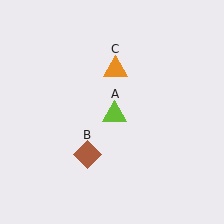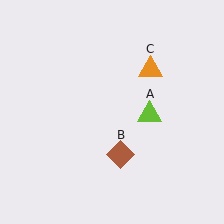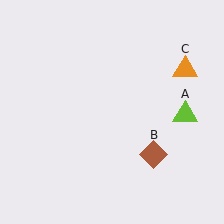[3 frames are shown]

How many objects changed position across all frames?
3 objects changed position: lime triangle (object A), brown diamond (object B), orange triangle (object C).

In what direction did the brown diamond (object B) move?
The brown diamond (object B) moved right.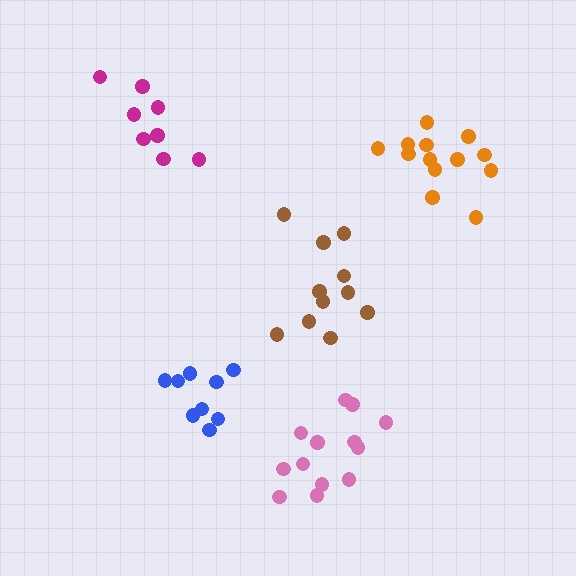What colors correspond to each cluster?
The clusters are colored: magenta, blue, pink, orange, brown.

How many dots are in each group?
Group 1: 8 dots, Group 2: 9 dots, Group 3: 13 dots, Group 4: 13 dots, Group 5: 11 dots (54 total).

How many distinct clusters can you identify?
There are 5 distinct clusters.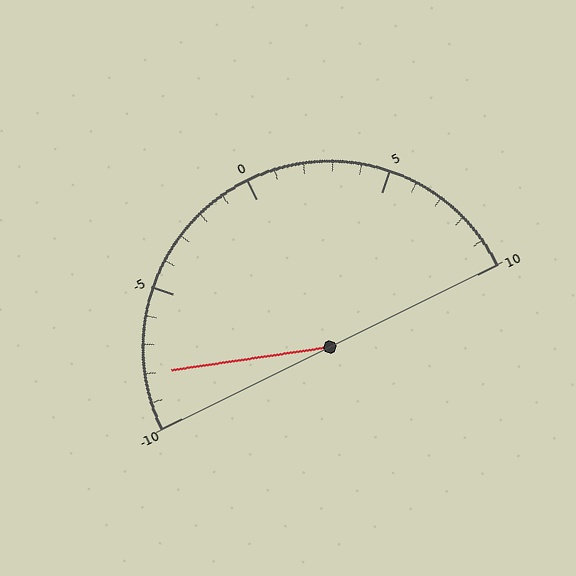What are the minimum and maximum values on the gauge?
The gauge ranges from -10 to 10.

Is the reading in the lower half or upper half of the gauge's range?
The reading is in the lower half of the range (-10 to 10).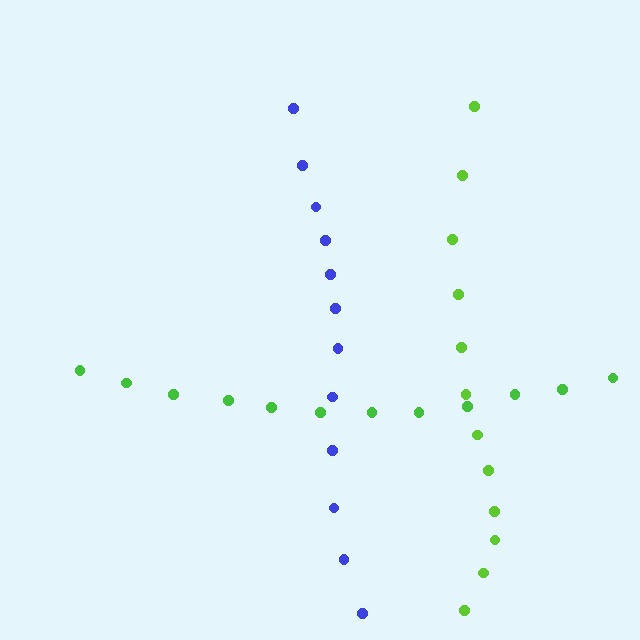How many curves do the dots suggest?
There are 3 distinct paths.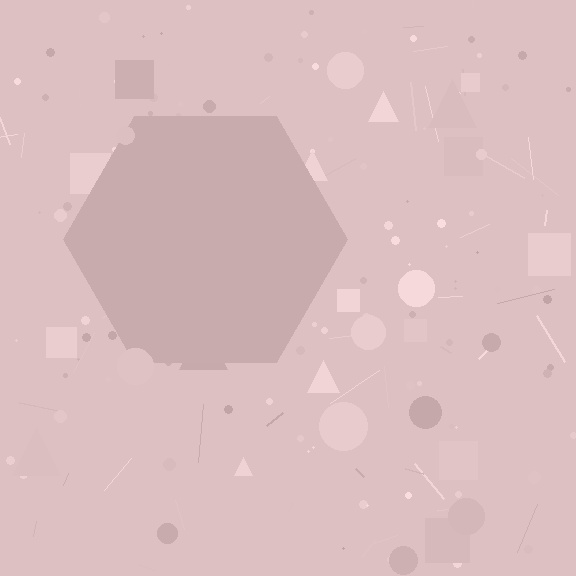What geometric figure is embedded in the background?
A hexagon is embedded in the background.